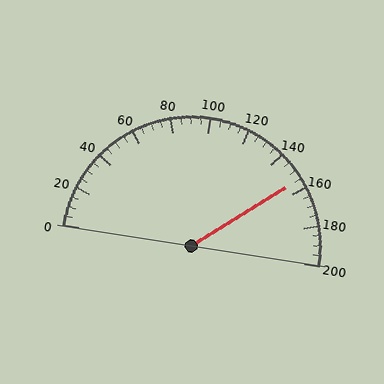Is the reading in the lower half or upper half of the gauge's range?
The reading is in the upper half of the range (0 to 200).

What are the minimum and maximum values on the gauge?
The gauge ranges from 0 to 200.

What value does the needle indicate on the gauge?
The needle indicates approximately 155.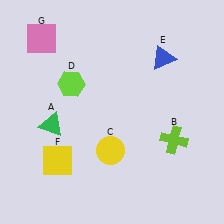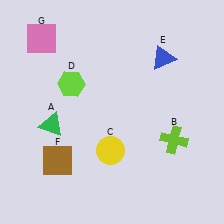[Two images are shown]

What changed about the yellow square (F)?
In Image 1, F is yellow. In Image 2, it changed to brown.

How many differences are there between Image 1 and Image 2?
There is 1 difference between the two images.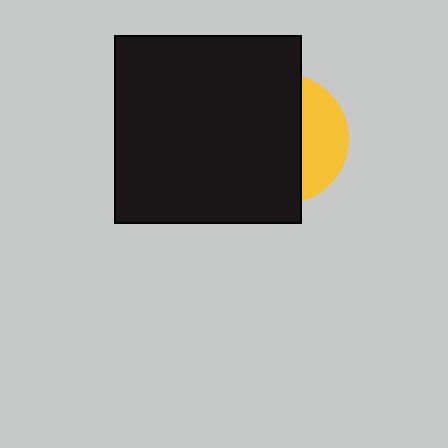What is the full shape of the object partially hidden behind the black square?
The partially hidden object is a yellow circle.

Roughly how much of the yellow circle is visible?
A small part of it is visible (roughly 33%).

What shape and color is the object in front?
The object in front is a black square.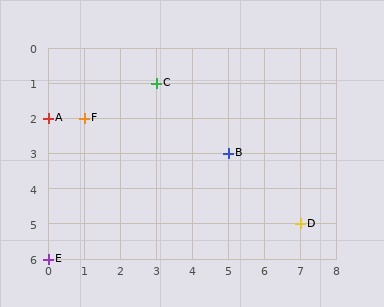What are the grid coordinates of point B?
Point B is at grid coordinates (5, 3).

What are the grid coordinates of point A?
Point A is at grid coordinates (0, 2).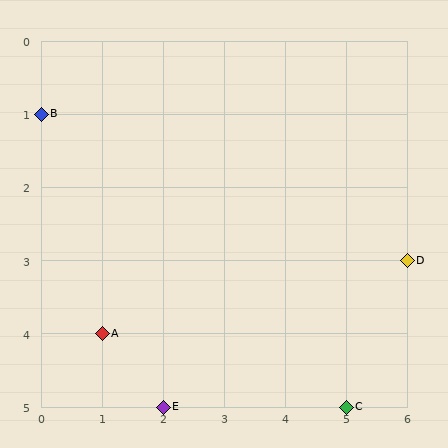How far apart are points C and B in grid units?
Points C and B are 5 columns and 4 rows apart (about 6.4 grid units diagonally).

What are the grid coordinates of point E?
Point E is at grid coordinates (2, 5).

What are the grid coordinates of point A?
Point A is at grid coordinates (1, 4).